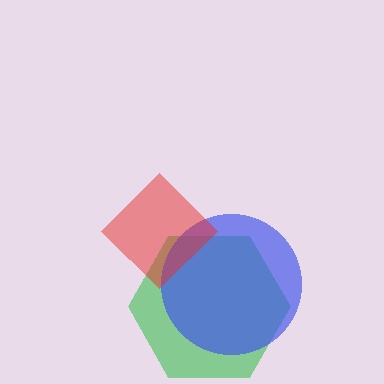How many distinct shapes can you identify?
There are 3 distinct shapes: a green hexagon, a blue circle, a red diamond.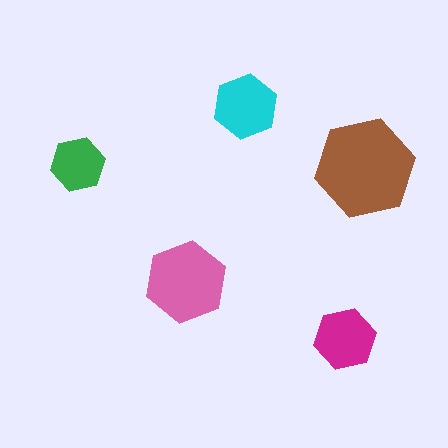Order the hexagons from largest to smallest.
the brown one, the pink one, the cyan one, the magenta one, the green one.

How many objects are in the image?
There are 5 objects in the image.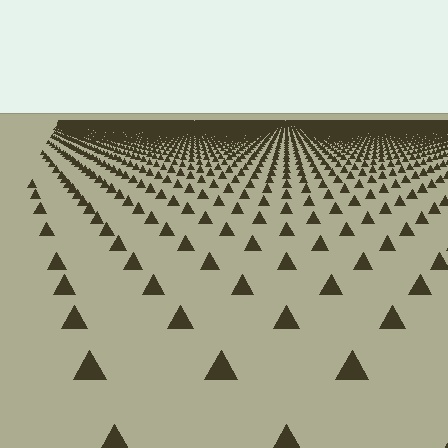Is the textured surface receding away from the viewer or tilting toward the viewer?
The surface is receding away from the viewer. Texture elements get smaller and denser toward the top.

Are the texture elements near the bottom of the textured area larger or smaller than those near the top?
Larger. Near the bottom, elements are closer to the viewer and appear at a bigger on-screen size.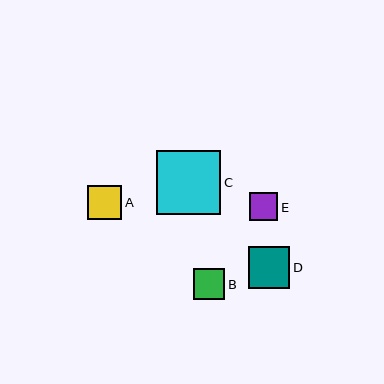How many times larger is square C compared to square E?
Square C is approximately 2.3 times the size of square E.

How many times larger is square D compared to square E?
Square D is approximately 1.5 times the size of square E.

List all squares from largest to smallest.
From largest to smallest: C, D, A, B, E.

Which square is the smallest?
Square E is the smallest with a size of approximately 28 pixels.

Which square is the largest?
Square C is the largest with a size of approximately 64 pixels.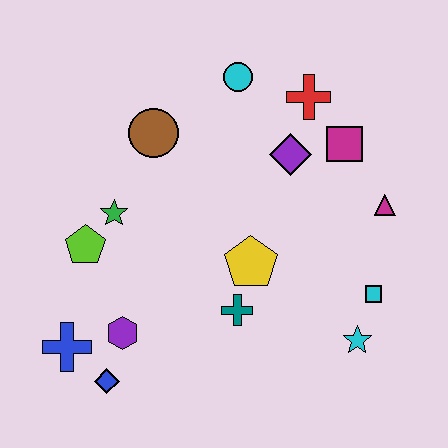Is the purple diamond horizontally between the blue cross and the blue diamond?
No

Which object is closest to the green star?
The lime pentagon is closest to the green star.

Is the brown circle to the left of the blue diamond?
No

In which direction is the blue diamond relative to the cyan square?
The blue diamond is to the left of the cyan square.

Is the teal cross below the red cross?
Yes